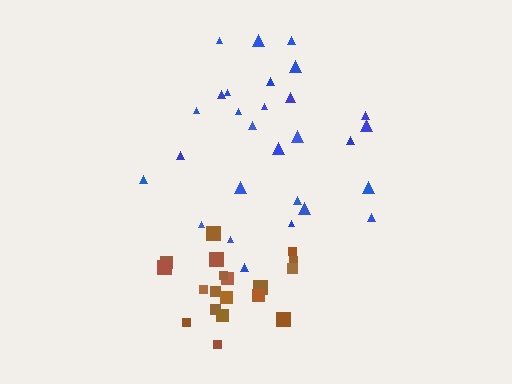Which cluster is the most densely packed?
Brown.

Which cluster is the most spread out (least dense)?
Blue.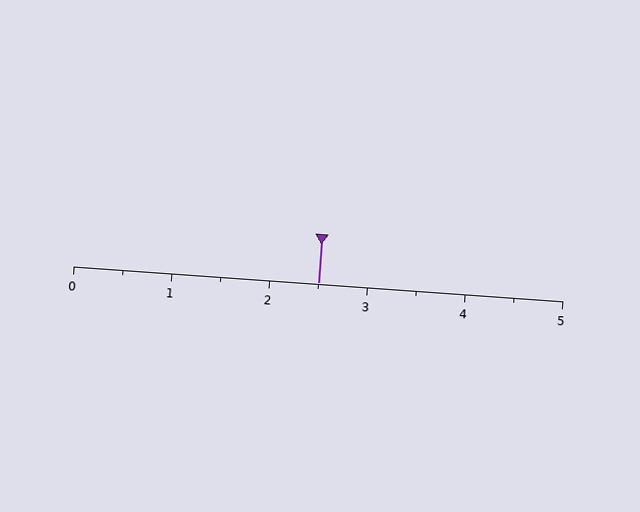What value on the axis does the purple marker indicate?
The marker indicates approximately 2.5.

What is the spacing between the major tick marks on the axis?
The major ticks are spaced 1 apart.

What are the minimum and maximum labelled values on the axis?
The axis runs from 0 to 5.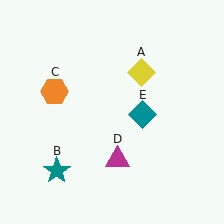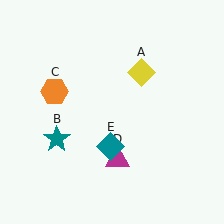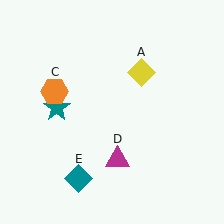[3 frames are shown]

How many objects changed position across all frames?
2 objects changed position: teal star (object B), teal diamond (object E).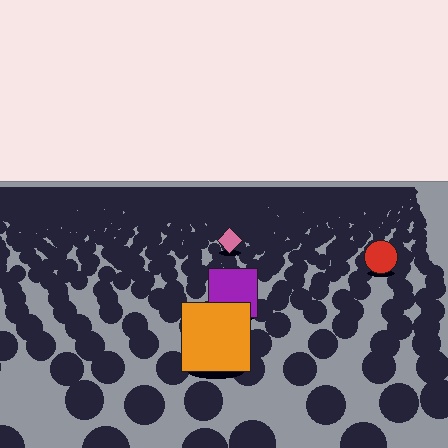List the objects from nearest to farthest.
From nearest to farthest: the orange square, the purple square, the red circle, the pink diamond.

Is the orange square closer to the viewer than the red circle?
Yes. The orange square is closer — you can tell from the texture gradient: the ground texture is coarser near it.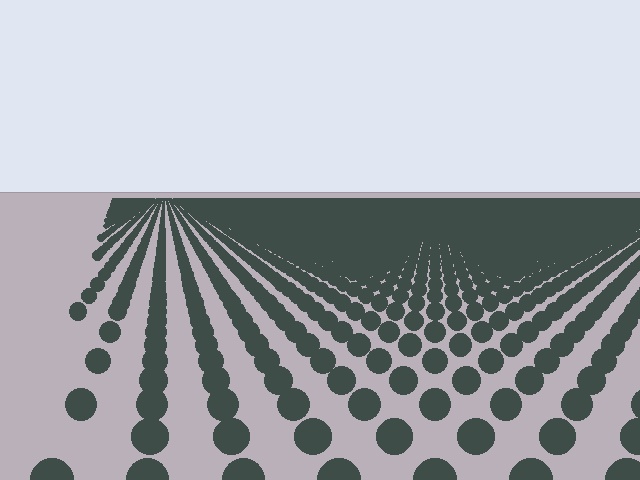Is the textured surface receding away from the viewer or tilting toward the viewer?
The surface is receding away from the viewer. Texture elements get smaller and denser toward the top.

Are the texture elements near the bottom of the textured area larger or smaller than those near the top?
Larger. Near the bottom, elements are closer to the viewer and appear at a bigger on-screen size.